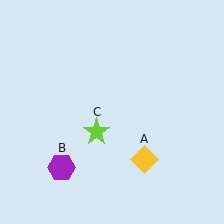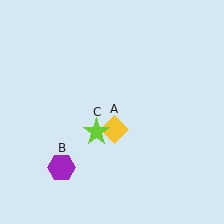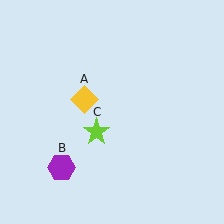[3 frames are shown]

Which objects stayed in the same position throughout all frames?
Purple hexagon (object B) and lime star (object C) remained stationary.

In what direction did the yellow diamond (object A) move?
The yellow diamond (object A) moved up and to the left.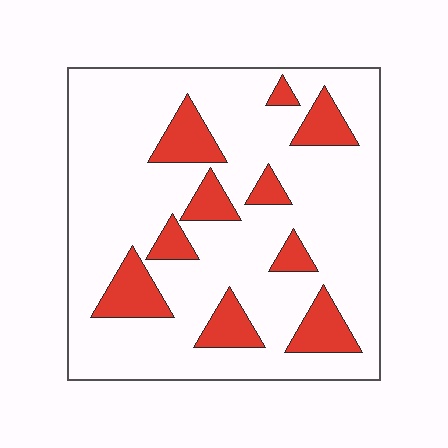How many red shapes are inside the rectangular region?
10.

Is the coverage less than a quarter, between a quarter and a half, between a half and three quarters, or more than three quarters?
Less than a quarter.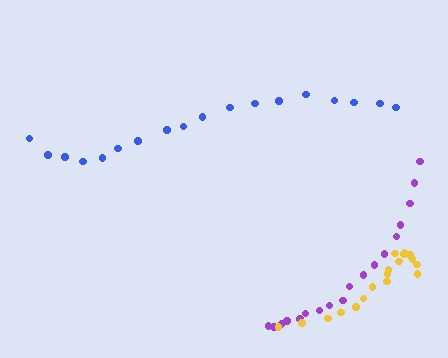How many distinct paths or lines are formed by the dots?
There are 3 distinct paths.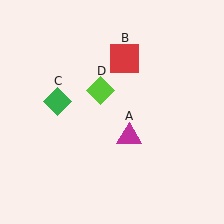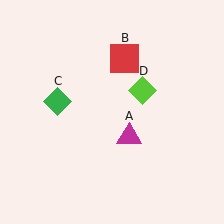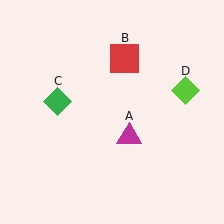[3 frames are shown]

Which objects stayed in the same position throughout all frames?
Magenta triangle (object A) and red square (object B) and green diamond (object C) remained stationary.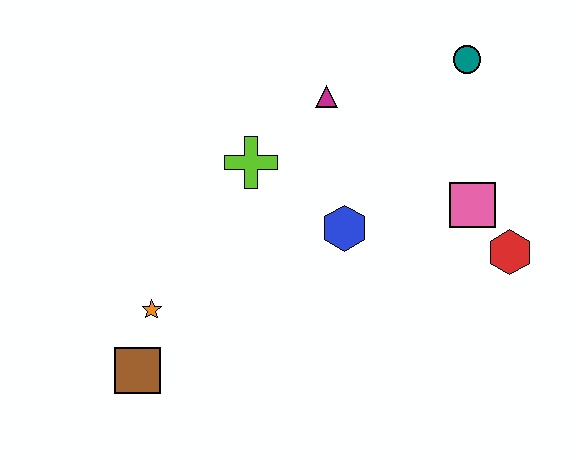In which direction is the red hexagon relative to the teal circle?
The red hexagon is below the teal circle.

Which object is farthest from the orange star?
The teal circle is farthest from the orange star.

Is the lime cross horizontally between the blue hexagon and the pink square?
No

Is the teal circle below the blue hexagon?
No